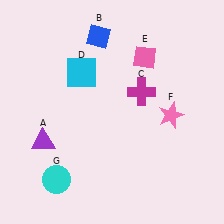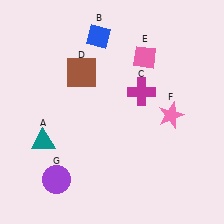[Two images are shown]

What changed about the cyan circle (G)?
In Image 1, G is cyan. In Image 2, it changed to purple.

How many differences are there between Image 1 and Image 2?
There are 3 differences between the two images.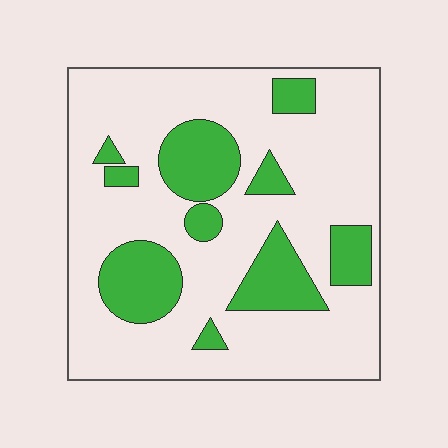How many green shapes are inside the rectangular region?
10.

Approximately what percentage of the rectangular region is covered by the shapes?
Approximately 25%.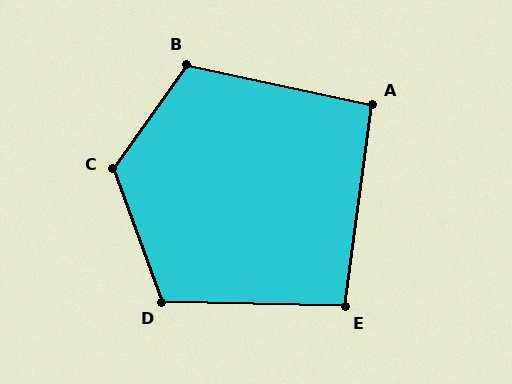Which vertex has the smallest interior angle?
A, at approximately 95 degrees.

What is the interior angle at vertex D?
Approximately 111 degrees (obtuse).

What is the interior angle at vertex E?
Approximately 96 degrees (obtuse).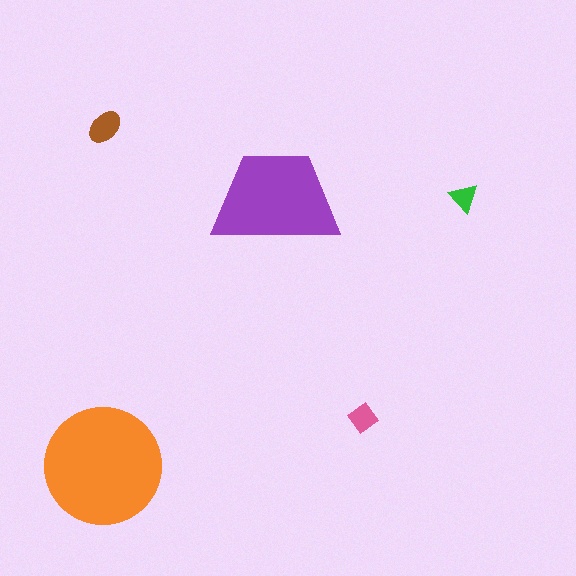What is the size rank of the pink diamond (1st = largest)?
4th.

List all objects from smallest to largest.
The green triangle, the pink diamond, the brown ellipse, the purple trapezoid, the orange circle.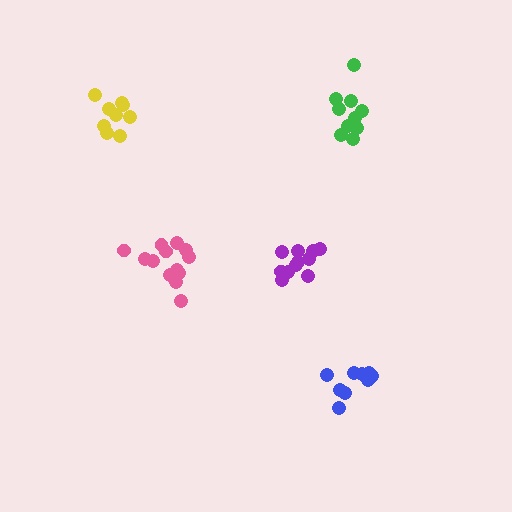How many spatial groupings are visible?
There are 5 spatial groupings.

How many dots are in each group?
Group 1: 10 dots, Group 2: 11 dots, Group 3: 10 dots, Group 4: 9 dots, Group 5: 13 dots (53 total).